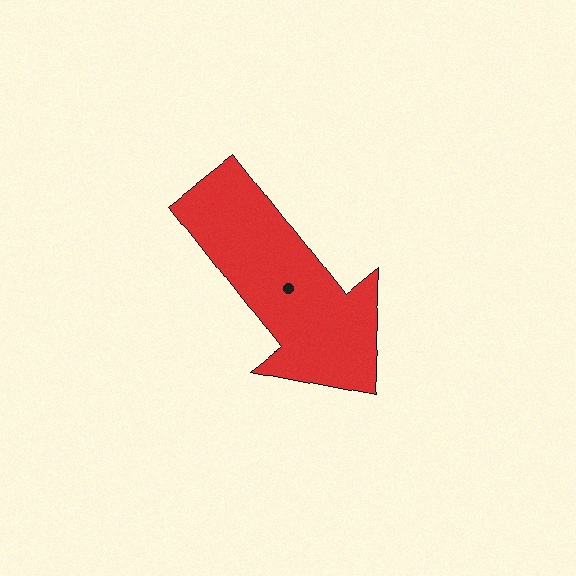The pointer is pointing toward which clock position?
Roughly 5 o'clock.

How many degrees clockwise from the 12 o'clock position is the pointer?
Approximately 142 degrees.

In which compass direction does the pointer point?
Southeast.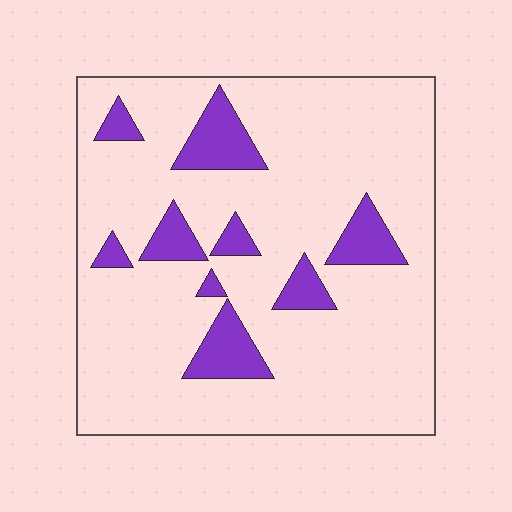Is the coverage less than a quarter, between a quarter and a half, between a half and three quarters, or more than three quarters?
Less than a quarter.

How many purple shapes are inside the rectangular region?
9.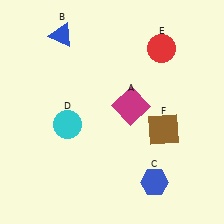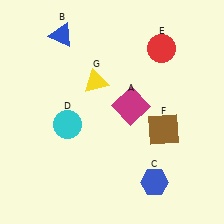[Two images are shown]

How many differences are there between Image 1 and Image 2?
There is 1 difference between the two images.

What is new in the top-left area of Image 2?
A yellow triangle (G) was added in the top-left area of Image 2.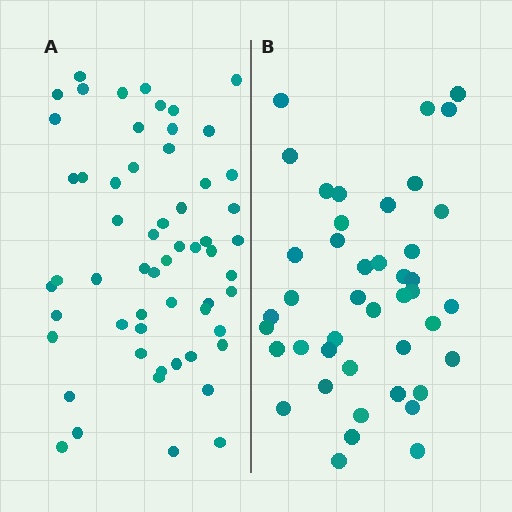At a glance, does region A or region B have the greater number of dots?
Region A (the left region) has more dots.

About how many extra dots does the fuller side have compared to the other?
Region A has approximately 15 more dots than region B.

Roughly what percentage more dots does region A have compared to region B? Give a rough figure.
About 35% more.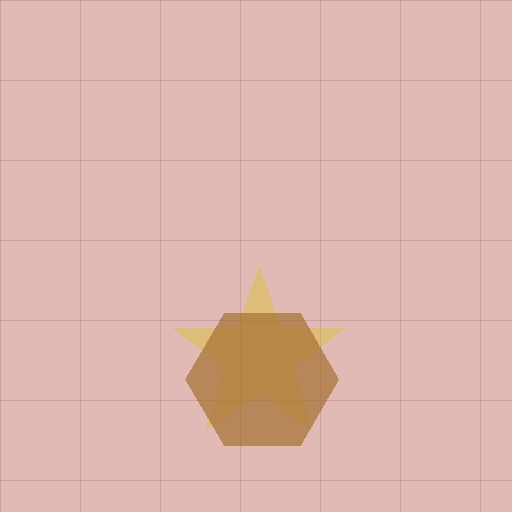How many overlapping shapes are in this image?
There are 2 overlapping shapes in the image.